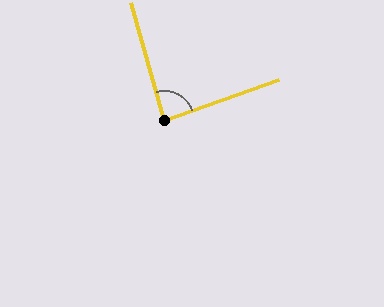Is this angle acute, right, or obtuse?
It is approximately a right angle.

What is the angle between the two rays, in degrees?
Approximately 86 degrees.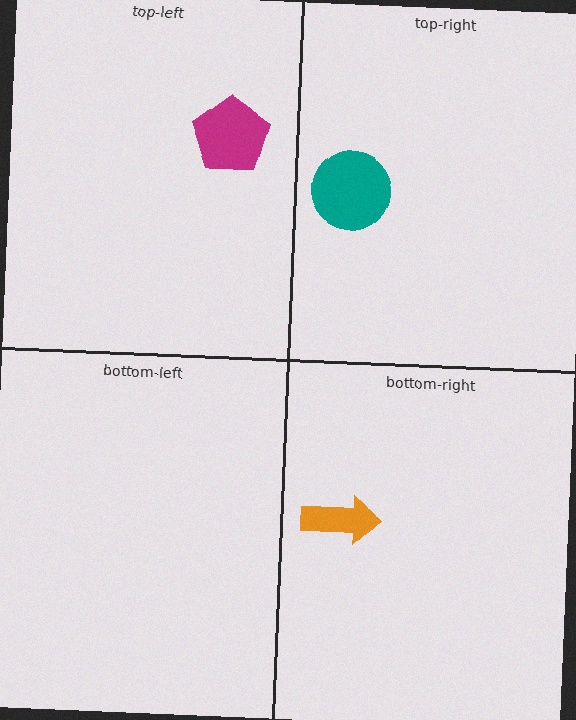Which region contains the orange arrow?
The bottom-right region.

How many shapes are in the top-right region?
1.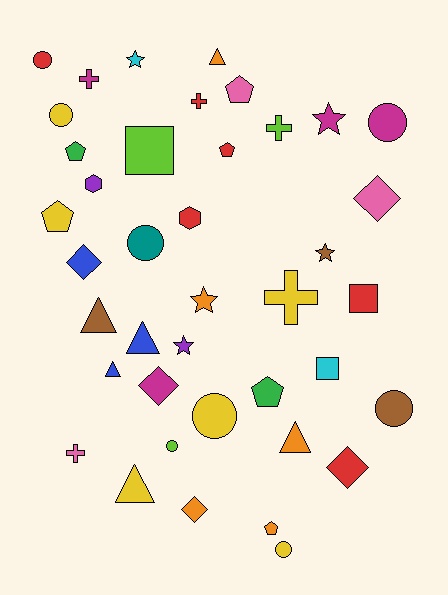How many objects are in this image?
There are 40 objects.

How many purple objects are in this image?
There are 2 purple objects.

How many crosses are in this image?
There are 5 crosses.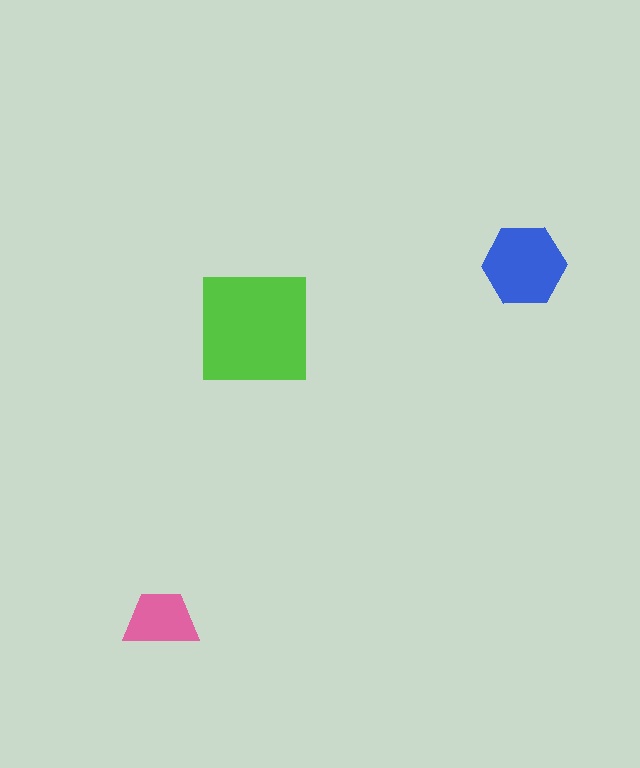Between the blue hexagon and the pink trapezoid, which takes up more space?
The blue hexagon.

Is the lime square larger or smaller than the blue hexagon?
Larger.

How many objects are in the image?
There are 3 objects in the image.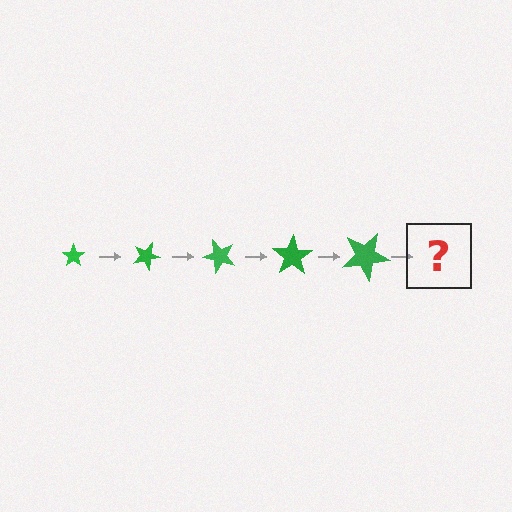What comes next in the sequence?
The next element should be a star, larger than the previous one and rotated 125 degrees from the start.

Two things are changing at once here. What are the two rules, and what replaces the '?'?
The two rules are that the star grows larger each step and it rotates 25 degrees each step. The '?' should be a star, larger than the previous one and rotated 125 degrees from the start.